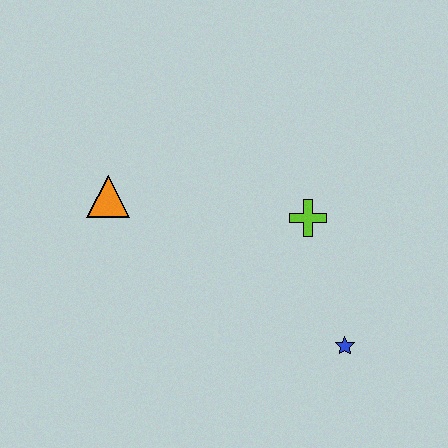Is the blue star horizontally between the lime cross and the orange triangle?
No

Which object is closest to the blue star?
The lime cross is closest to the blue star.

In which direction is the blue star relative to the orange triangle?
The blue star is to the right of the orange triangle.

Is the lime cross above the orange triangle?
No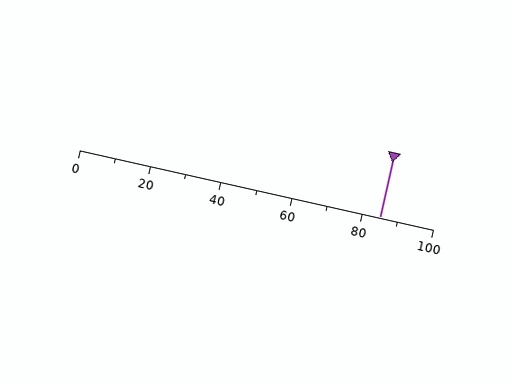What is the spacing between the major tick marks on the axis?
The major ticks are spaced 20 apart.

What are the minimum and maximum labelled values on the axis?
The axis runs from 0 to 100.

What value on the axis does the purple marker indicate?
The marker indicates approximately 85.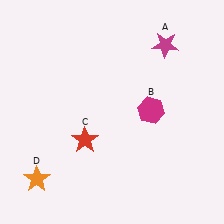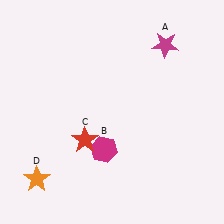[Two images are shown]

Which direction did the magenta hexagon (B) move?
The magenta hexagon (B) moved left.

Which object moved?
The magenta hexagon (B) moved left.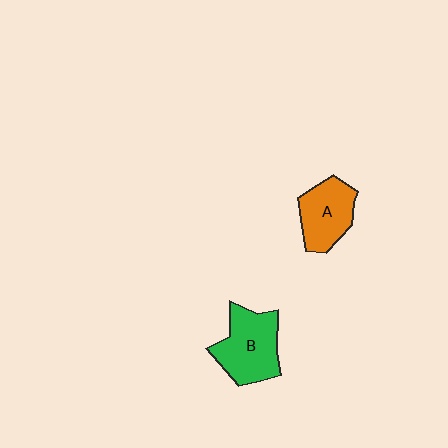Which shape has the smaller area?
Shape A (orange).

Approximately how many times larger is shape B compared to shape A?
Approximately 1.2 times.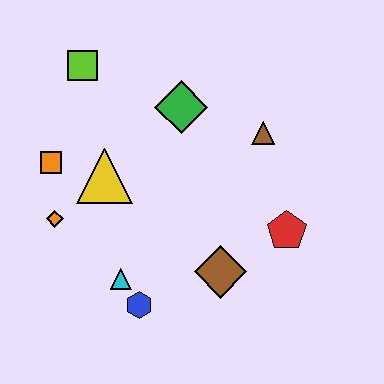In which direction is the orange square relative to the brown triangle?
The orange square is to the left of the brown triangle.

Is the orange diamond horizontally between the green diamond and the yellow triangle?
No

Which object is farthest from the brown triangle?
The orange diamond is farthest from the brown triangle.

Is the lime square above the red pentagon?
Yes